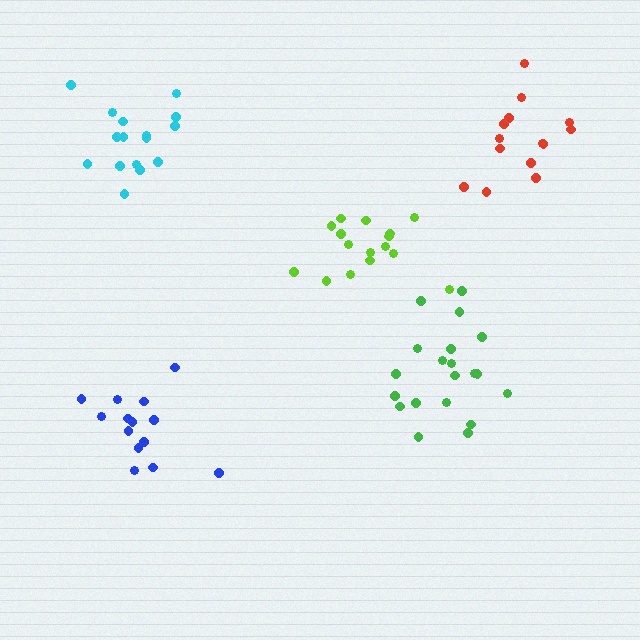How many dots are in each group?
Group 1: 16 dots, Group 2: 14 dots, Group 3: 14 dots, Group 4: 16 dots, Group 5: 20 dots (80 total).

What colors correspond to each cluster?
The clusters are colored: lime, blue, red, cyan, green.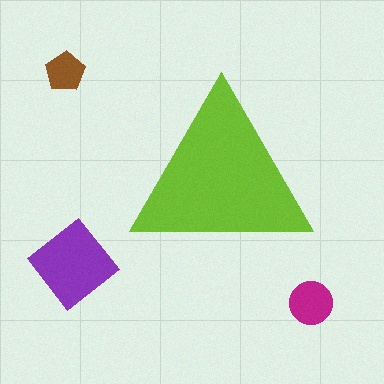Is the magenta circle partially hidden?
No, the magenta circle is fully visible.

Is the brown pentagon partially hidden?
No, the brown pentagon is fully visible.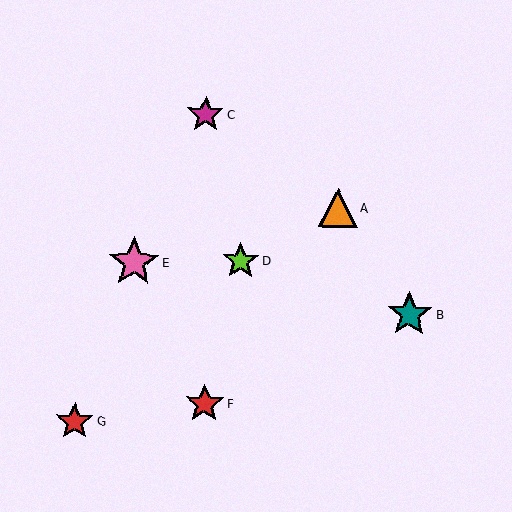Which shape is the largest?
The pink star (labeled E) is the largest.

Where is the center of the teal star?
The center of the teal star is at (410, 314).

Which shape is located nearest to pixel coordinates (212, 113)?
The magenta star (labeled C) at (206, 114) is nearest to that location.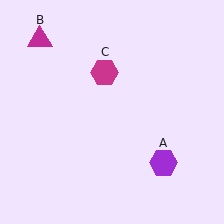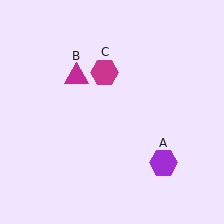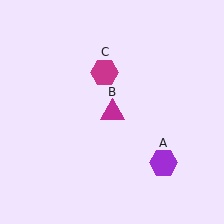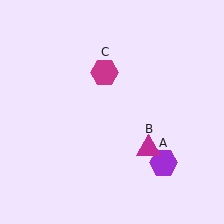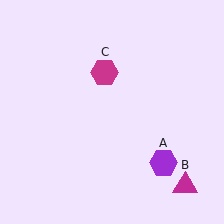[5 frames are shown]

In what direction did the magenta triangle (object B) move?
The magenta triangle (object B) moved down and to the right.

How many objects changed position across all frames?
1 object changed position: magenta triangle (object B).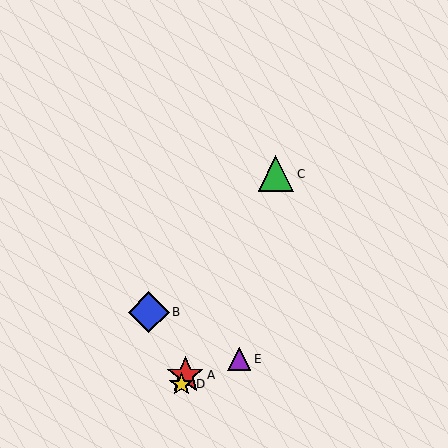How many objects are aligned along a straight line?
3 objects (A, C, D) are aligned along a straight line.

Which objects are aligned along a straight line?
Objects A, C, D are aligned along a straight line.